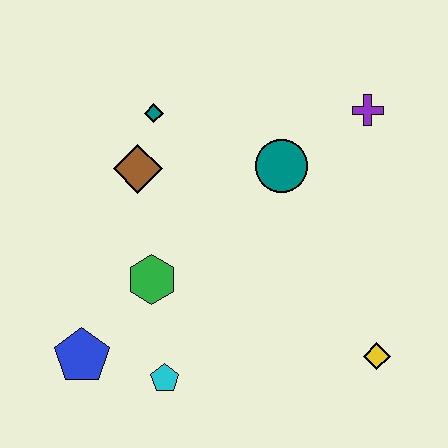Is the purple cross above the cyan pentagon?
Yes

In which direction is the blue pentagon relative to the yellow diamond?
The blue pentagon is to the left of the yellow diamond.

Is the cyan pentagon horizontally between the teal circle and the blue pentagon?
Yes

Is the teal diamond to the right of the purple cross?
No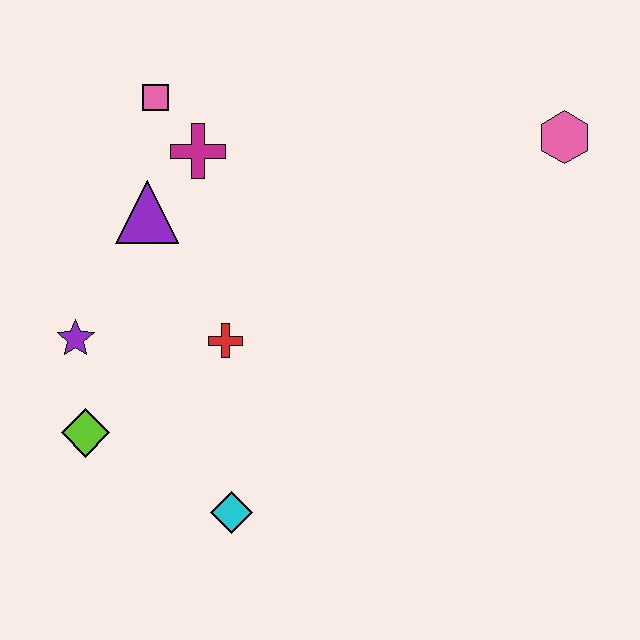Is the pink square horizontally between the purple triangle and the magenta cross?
Yes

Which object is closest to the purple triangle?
The magenta cross is closest to the purple triangle.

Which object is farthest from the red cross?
The pink hexagon is farthest from the red cross.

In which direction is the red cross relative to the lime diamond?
The red cross is to the right of the lime diamond.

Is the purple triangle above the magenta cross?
No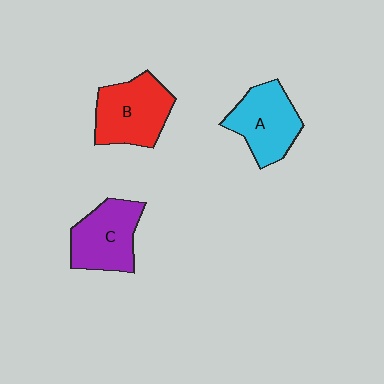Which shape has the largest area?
Shape B (red).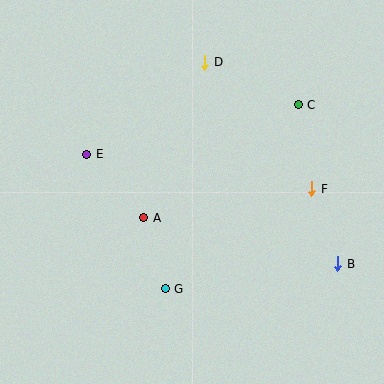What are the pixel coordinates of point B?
Point B is at (338, 264).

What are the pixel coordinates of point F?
Point F is at (312, 189).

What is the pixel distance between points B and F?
The distance between B and F is 79 pixels.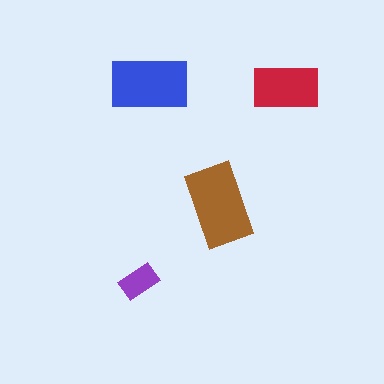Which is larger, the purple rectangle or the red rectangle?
The red one.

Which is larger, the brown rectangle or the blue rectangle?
The brown one.